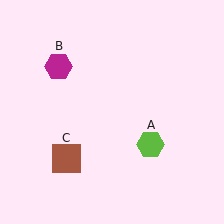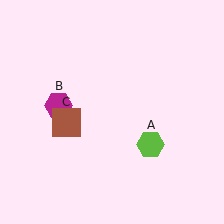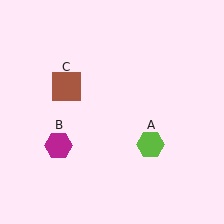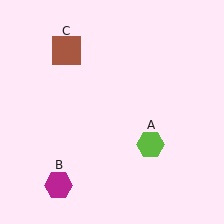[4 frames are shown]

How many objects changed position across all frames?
2 objects changed position: magenta hexagon (object B), brown square (object C).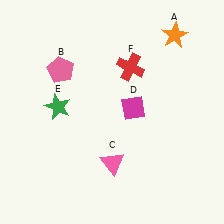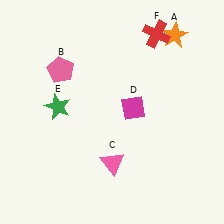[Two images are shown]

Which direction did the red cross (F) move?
The red cross (F) moved up.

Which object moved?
The red cross (F) moved up.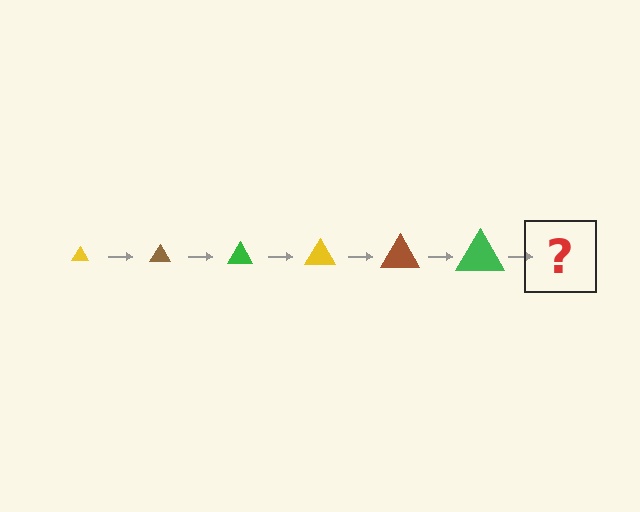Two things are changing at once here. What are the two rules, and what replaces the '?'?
The two rules are that the triangle grows larger each step and the color cycles through yellow, brown, and green. The '?' should be a yellow triangle, larger than the previous one.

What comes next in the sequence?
The next element should be a yellow triangle, larger than the previous one.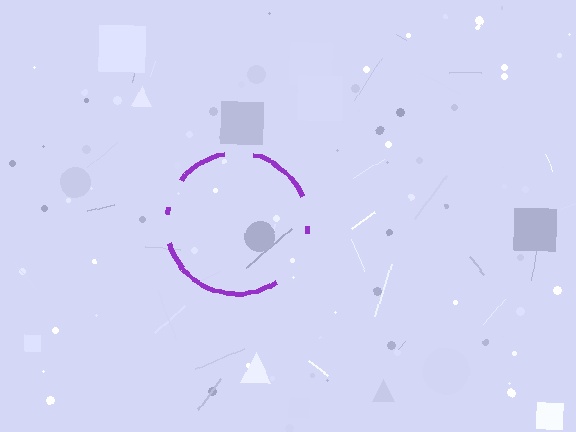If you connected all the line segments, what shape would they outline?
They would outline a circle.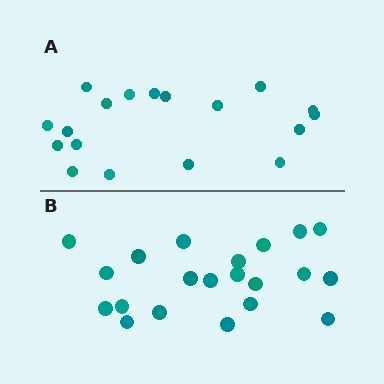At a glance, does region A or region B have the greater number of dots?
Region B (the bottom region) has more dots.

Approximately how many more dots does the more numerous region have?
Region B has just a few more — roughly 2 or 3 more dots than region A.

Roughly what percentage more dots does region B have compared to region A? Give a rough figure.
About 15% more.